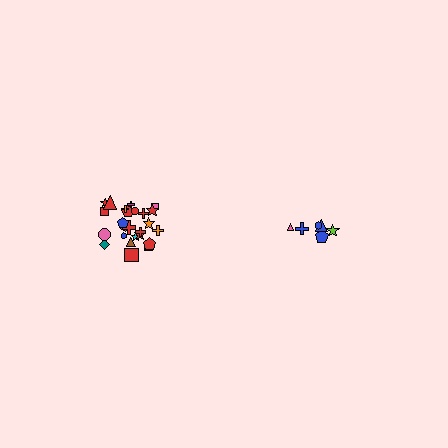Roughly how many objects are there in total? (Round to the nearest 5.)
Roughly 30 objects in total.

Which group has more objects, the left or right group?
The left group.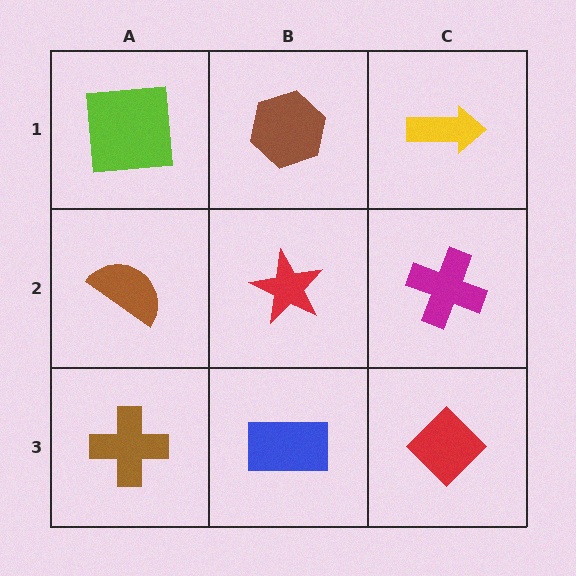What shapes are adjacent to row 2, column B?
A brown hexagon (row 1, column B), a blue rectangle (row 3, column B), a brown semicircle (row 2, column A), a magenta cross (row 2, column C).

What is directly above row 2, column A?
A lime square.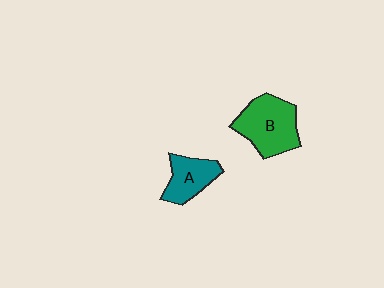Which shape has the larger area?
Shape B (green).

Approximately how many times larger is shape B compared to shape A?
Approximately 1.5 times.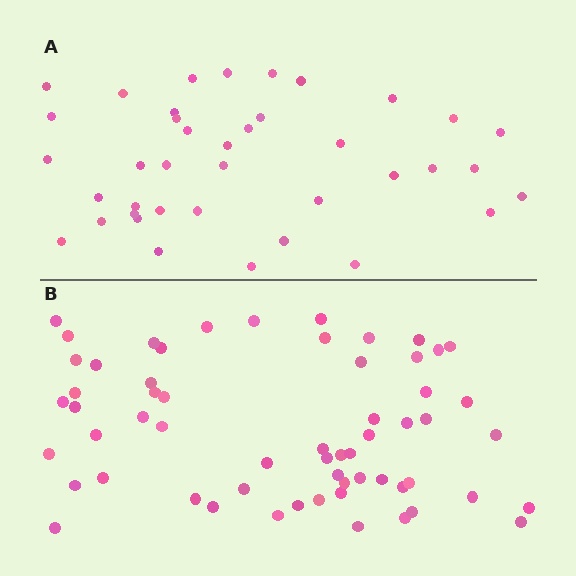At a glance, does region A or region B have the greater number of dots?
Region B (the bottom region) has more dots.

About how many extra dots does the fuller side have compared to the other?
Region B has approximately 20 more dots than region A.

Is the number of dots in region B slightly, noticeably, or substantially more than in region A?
Region B has substantially more. The ratio is roughly 1.5 to 1.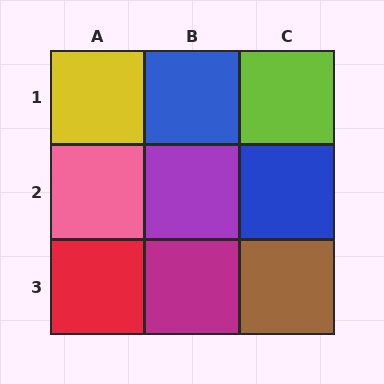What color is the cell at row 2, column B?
Purple.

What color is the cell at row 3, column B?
Magenta.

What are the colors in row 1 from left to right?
Yellow, blue, lime.